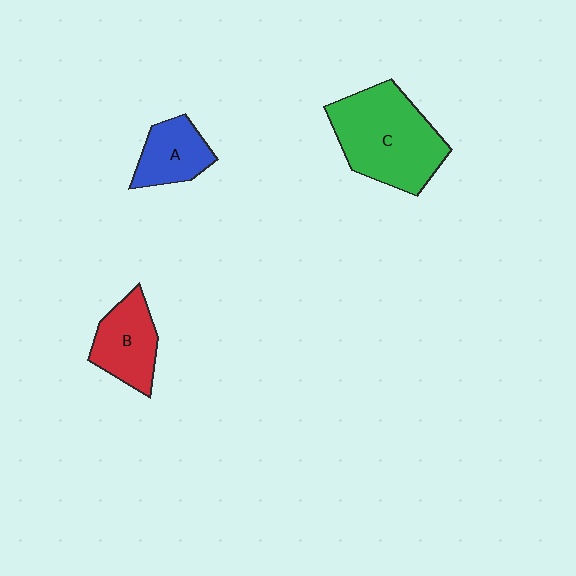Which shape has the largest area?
Shape C (green).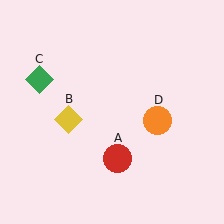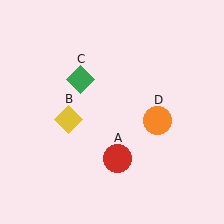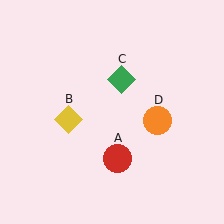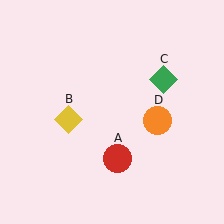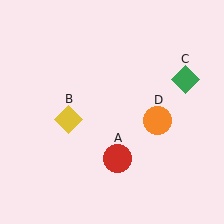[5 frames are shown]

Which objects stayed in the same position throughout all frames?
Red circle (object A) and yellow diamond (object B) and orange circle (object D) remained stationary.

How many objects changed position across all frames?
1 object changed position: green diamond (object C).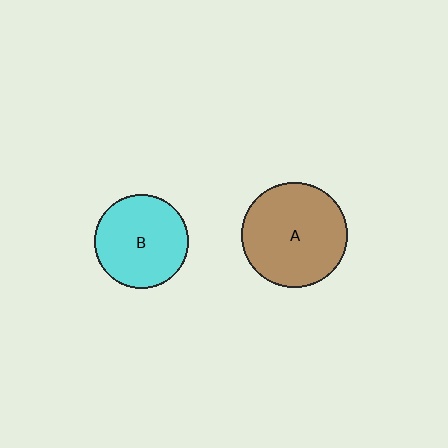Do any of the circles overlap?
No, none of the circles overlap.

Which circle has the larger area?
Circle A (brown).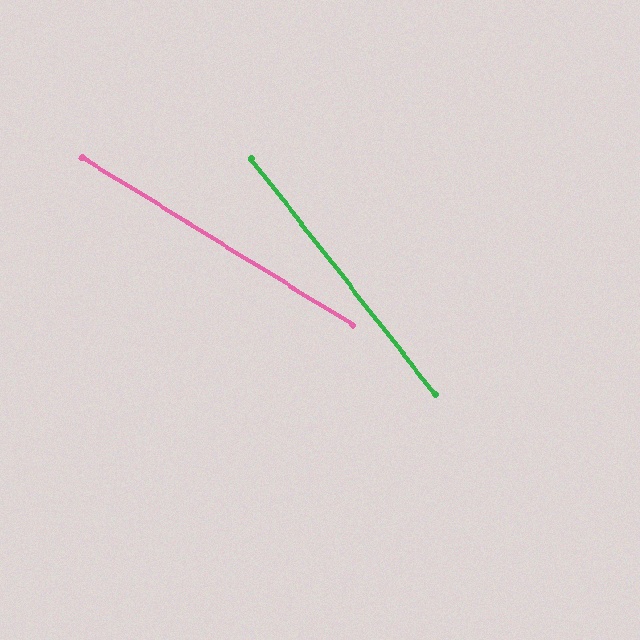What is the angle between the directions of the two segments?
Approximately 20 degrees.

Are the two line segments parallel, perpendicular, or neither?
Neither parallel nor perpendicular — they differ by about 20°.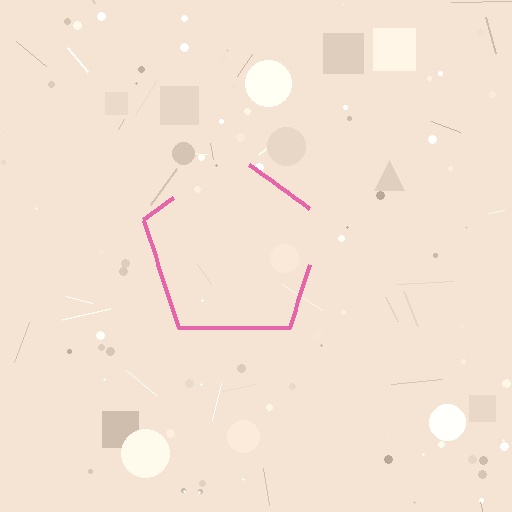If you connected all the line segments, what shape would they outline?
They would outline a pentagon.